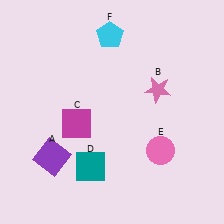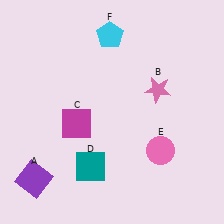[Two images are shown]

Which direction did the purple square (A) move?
The purple square (A) moved down.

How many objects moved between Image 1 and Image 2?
1 object moved between the two images.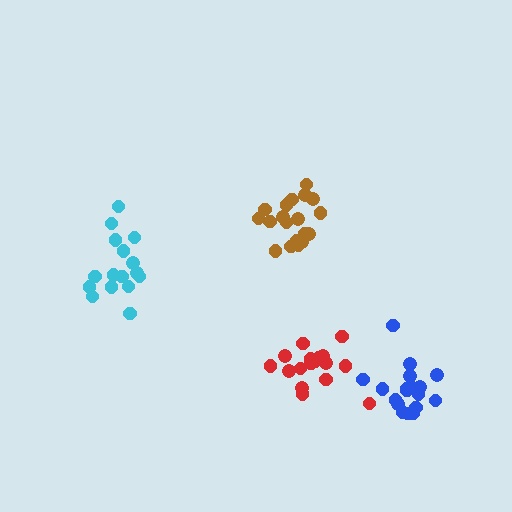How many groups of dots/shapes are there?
There are 4 groups.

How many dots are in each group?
Group 1: 18 dots, Group 2: 19 dots, Group 3: 18 dots, Group 4: 16 dots (71 total).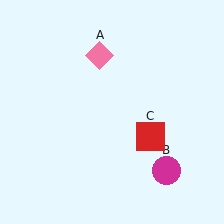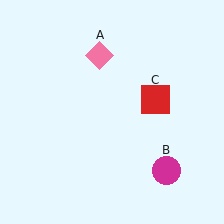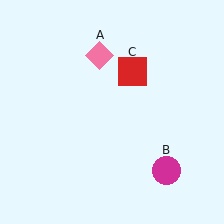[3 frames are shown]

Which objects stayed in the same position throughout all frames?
Pink diamond (object A) and magenta circle (object B) remained stationary.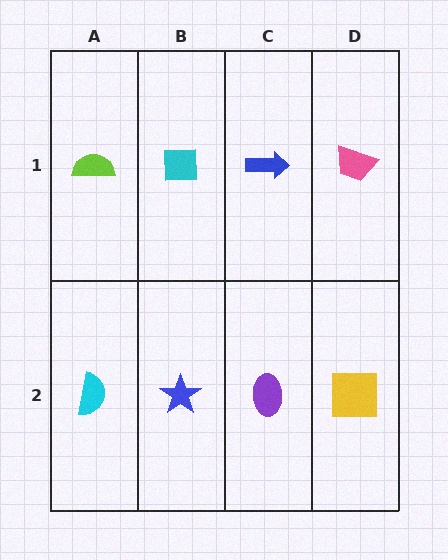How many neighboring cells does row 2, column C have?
3.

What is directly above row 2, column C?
A blue arrow.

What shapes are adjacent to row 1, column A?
A cyan semicircle (row 2, column A), a cyan square (row 1, column B).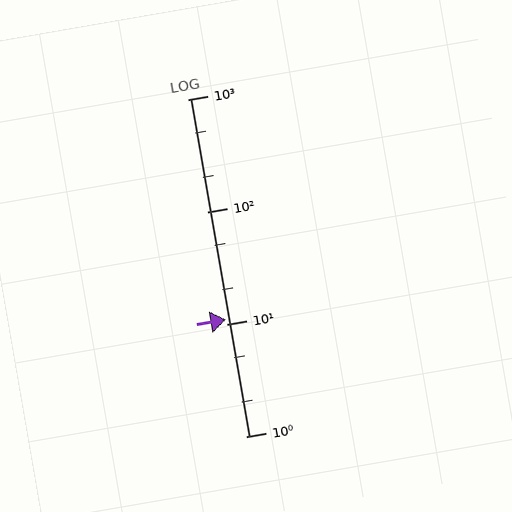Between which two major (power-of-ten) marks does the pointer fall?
The pointer is between 10 and 100.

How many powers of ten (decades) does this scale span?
The scale spans 3 decades, from 1 to 1000.